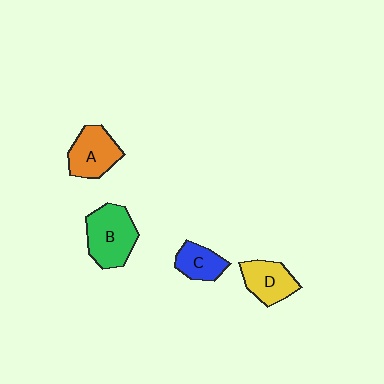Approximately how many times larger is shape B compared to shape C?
Approximately 1.8 times.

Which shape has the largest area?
Shape B (green).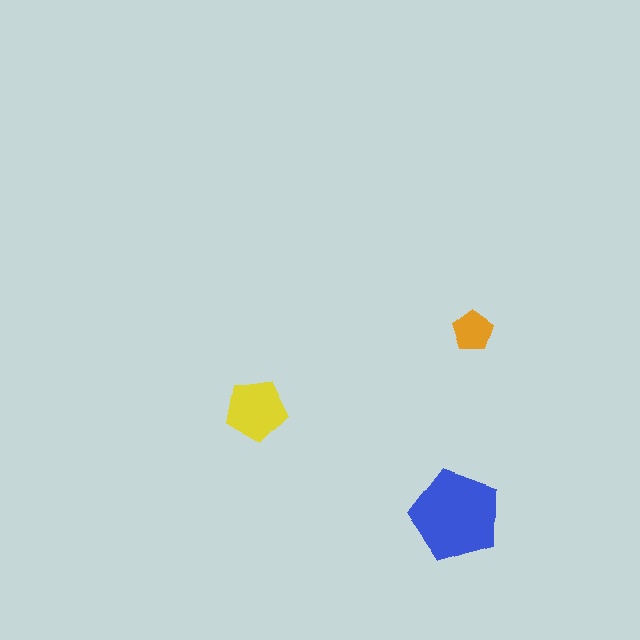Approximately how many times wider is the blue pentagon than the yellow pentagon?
About 1.5 times wider.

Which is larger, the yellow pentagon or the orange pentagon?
The yellow one.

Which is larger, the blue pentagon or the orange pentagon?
The blue one.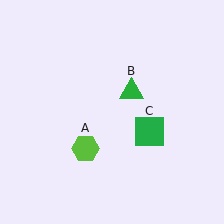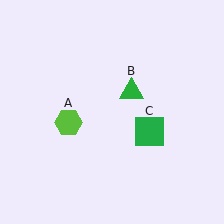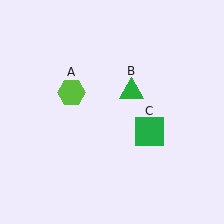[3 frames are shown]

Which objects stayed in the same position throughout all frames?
Green triangle (object B) and green square (object C) remained stationary.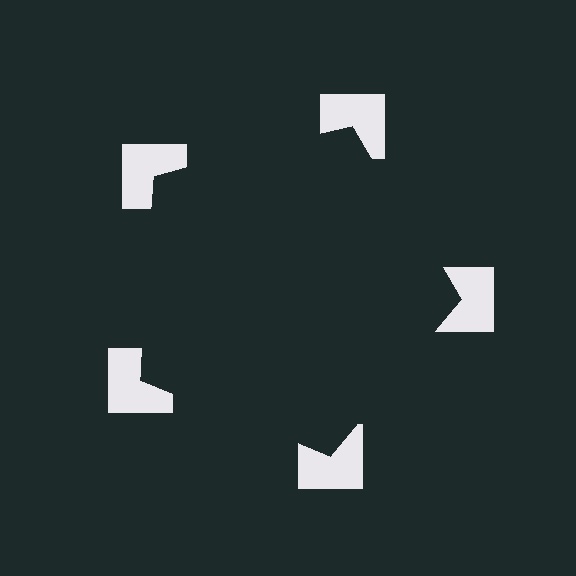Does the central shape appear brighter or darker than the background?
It typically appears slightly darker than the background, even though no actual brightness change is drawn.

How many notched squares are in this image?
There are 5 — one at each vertex of the illusory pentagon.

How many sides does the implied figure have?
5 sides.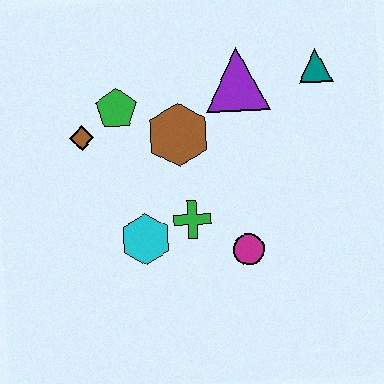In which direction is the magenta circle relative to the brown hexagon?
The magenta circle is below the brown hexagon.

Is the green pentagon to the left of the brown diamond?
No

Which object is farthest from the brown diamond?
The teal triangle is farthest from the brown diamond.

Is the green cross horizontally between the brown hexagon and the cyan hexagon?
No